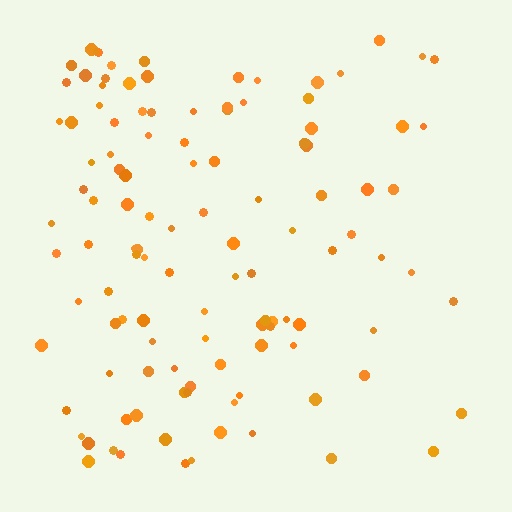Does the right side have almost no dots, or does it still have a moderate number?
Still a moderate number, just noticeably fewer than the left.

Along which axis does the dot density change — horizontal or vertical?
Horizontal.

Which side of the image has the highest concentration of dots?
The left.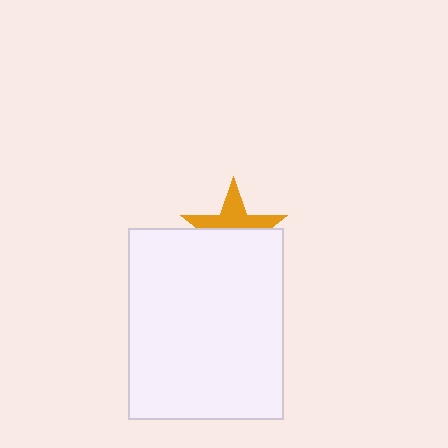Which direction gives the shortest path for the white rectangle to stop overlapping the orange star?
Moving down gives the shortest separation.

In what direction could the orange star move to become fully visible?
The orange star could move up. That would shift it out from behind the white rectangle entirely.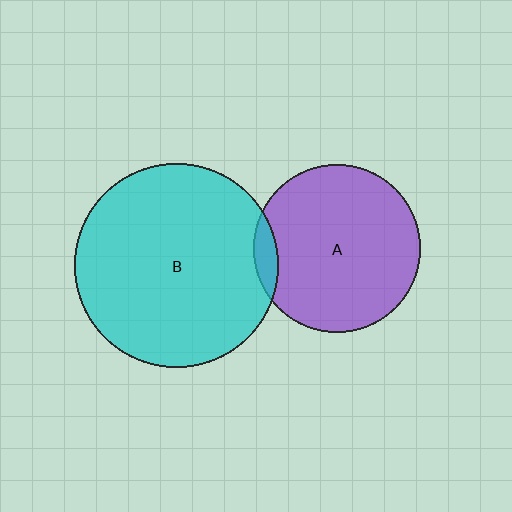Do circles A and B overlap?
Yes.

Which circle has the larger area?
Circle B (cyan).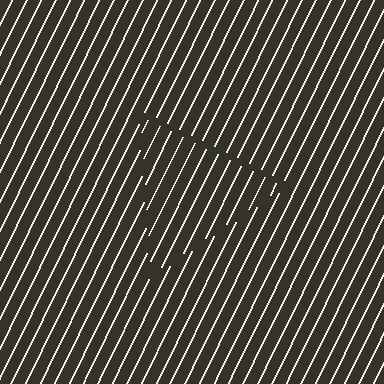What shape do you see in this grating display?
An illusory triangle. The interior of the shape contains the same grating, shifted by half a period — the contour is defined by the phase discontinuity where line-ends from the inner and outer gratings abut.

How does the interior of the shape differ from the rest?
The interior of the shape contains the same grating, shifted by half a period — the contour is defined by the phase discontinuity where line-ends from the inner and outer gratings abut.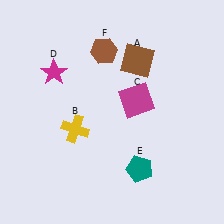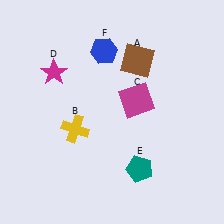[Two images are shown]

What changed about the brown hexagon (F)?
In Image 1, F is brown. In Image 2, it changed to blue.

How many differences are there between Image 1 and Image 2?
There is 1 difference between the two images.